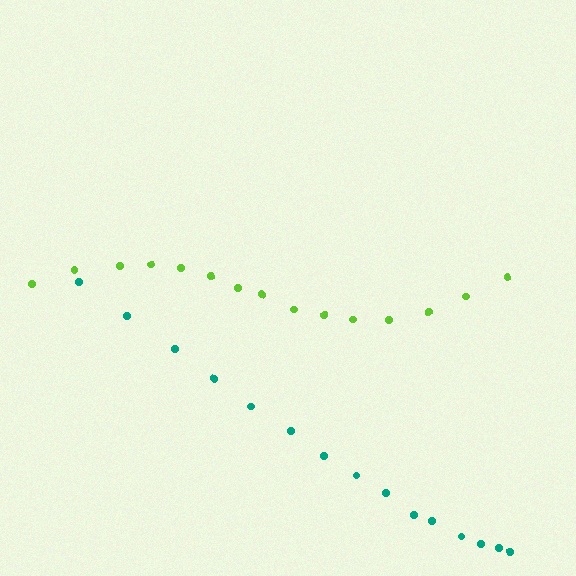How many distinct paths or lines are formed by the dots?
There are 2 distinct paths.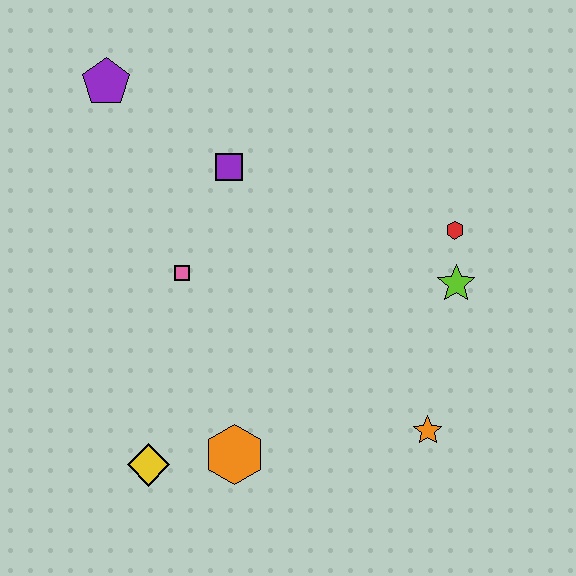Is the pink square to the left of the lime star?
Yes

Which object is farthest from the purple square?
The orange star is farthest from the purple square.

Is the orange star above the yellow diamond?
Yes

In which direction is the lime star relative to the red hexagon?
The lime star is below the red hexagon.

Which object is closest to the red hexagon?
The lime star is closest to the red hexagon.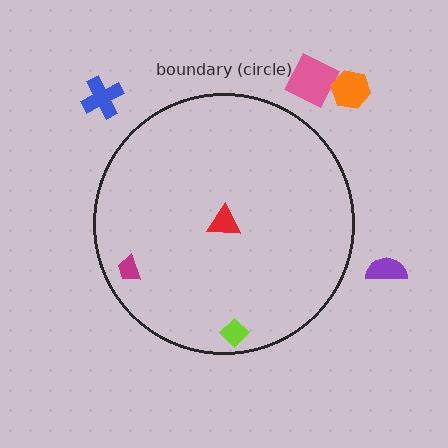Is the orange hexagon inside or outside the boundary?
Outside.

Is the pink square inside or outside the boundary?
Outside.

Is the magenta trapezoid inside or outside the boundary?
Inside.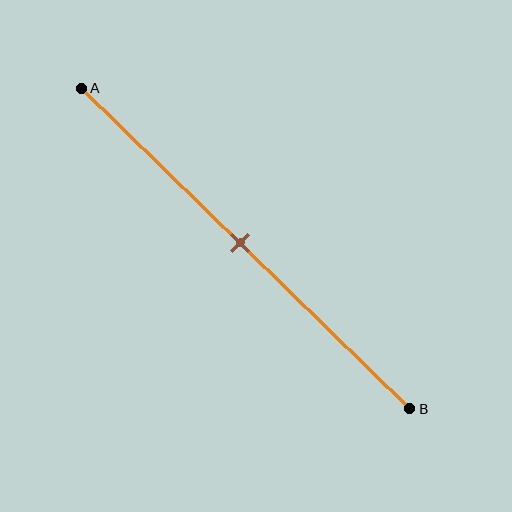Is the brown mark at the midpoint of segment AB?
Yes, the mark is approximately at the midpoint.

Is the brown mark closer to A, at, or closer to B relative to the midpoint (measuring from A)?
The brown mark is approximately at the midpoint of segment AB.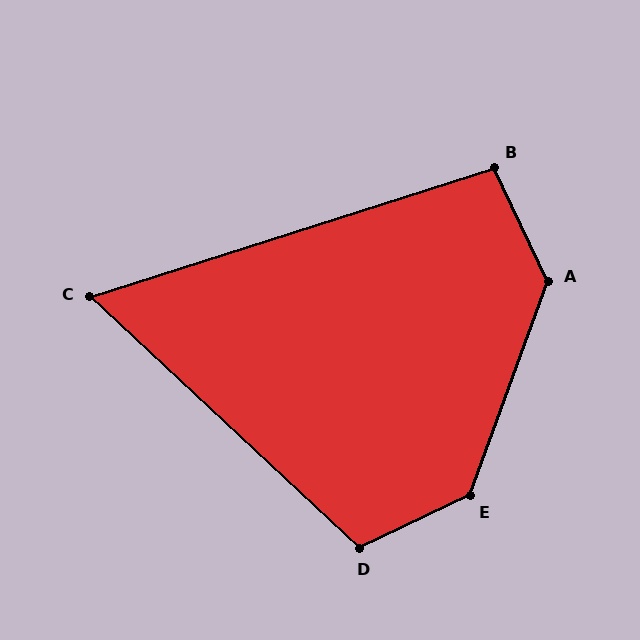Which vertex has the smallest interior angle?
C, at approximately 61 degrees.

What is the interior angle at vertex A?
Approximately 135 degrees (obtuse).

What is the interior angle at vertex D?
Approximately 112 degrees (obtuse).